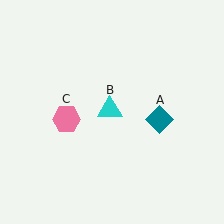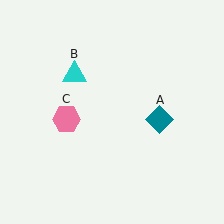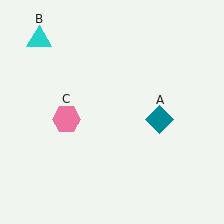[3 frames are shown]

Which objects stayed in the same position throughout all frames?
Teal diamond (object A) and pink hexagon (object C) remained stationary.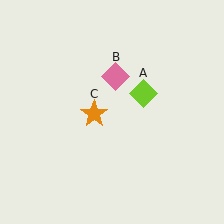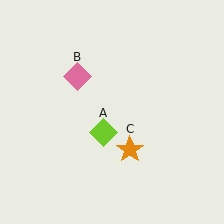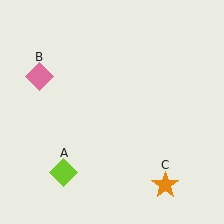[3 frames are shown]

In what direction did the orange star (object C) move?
The orange star (object C) moved down and to the right.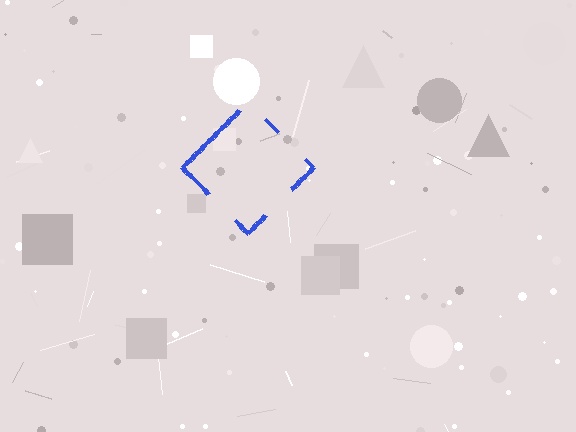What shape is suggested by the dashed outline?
The dashed outline suggests a diamond.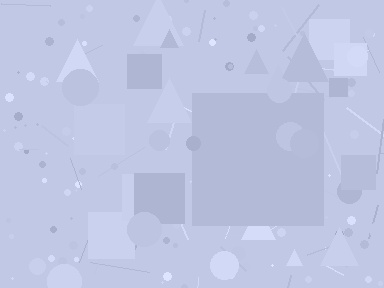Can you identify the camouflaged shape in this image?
The camouflaged shape is a square.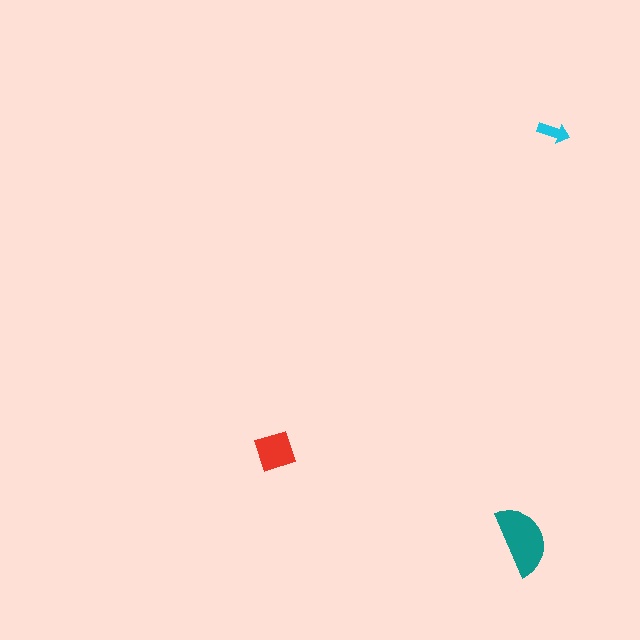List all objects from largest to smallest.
The teal semicircle, the red square, the cyan arrow.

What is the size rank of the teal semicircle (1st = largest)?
1st.